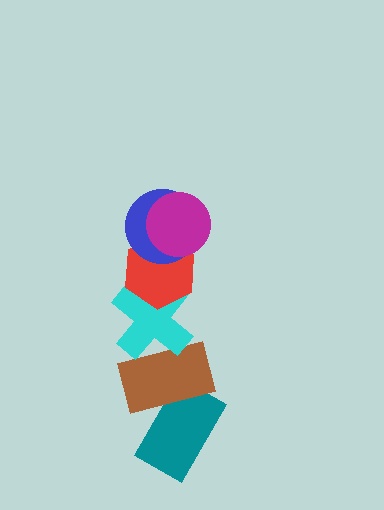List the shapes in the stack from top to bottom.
From top to bottom: the magenta circle, the blue circle, the red hexagon, the cyan cross, the brown rectangle, the teal rectangle.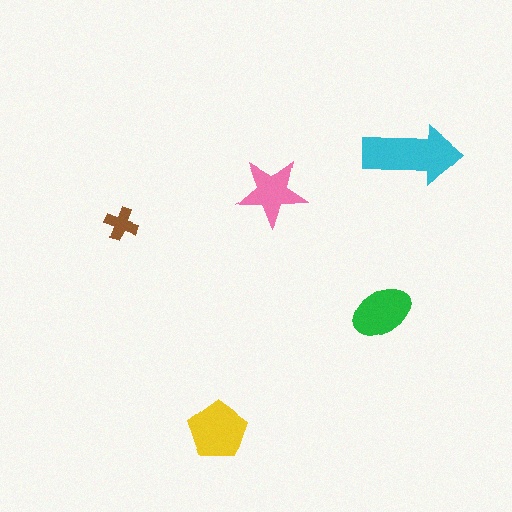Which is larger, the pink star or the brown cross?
The pink star.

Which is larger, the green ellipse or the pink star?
The green ellipse.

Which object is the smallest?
The brown cross.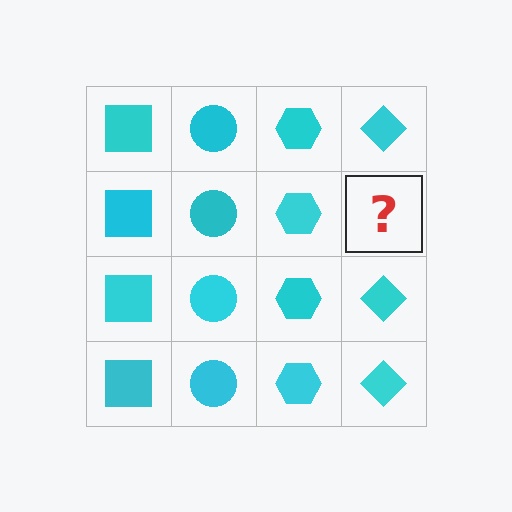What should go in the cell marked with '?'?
The missing cell should contain a cyan diamond.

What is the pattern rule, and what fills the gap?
The rule is that each column has a consistent shape. The gap should be filled with a cyan diamond.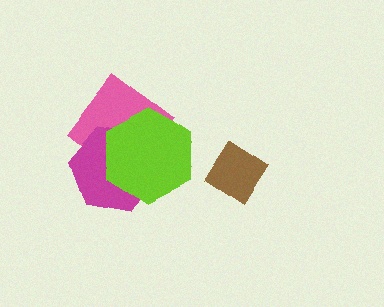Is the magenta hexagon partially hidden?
Yes, it is partially covered by another shape.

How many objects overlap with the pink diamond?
2 objects overlap with the pink diamond.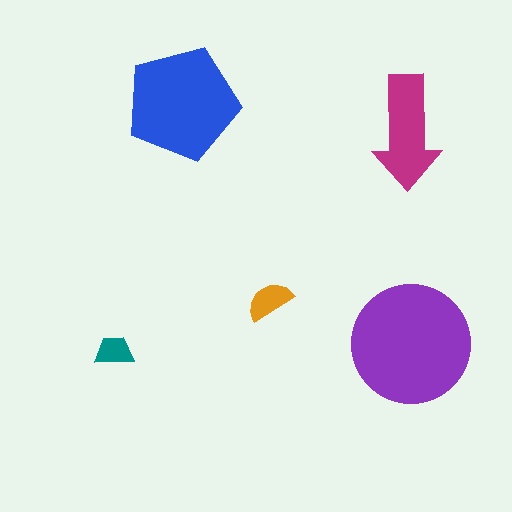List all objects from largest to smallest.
The purple circle, the blue pentagon, the magenta arrow, the orange semicircle, the teal trapezoid.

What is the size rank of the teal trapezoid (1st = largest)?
5th.